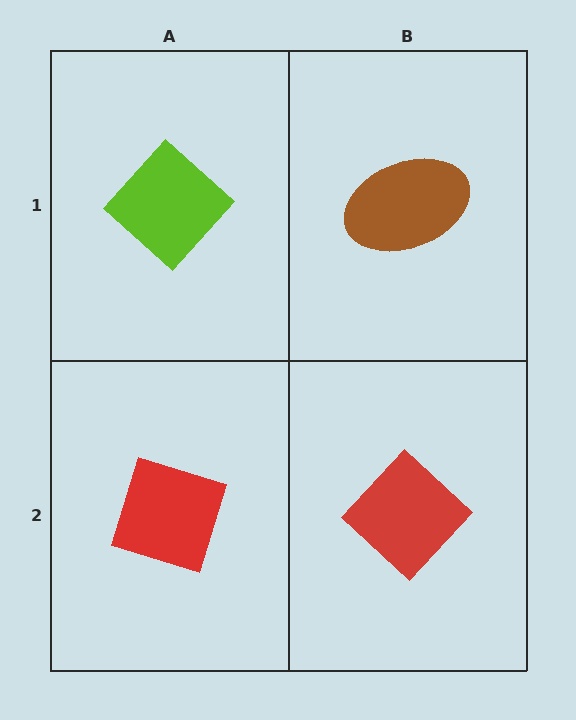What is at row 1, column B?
A brown ellipse.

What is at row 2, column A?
A red diamond.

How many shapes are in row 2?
2 shapes.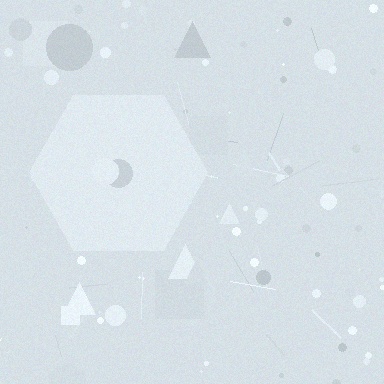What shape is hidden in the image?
A hexagon is hidden in the image.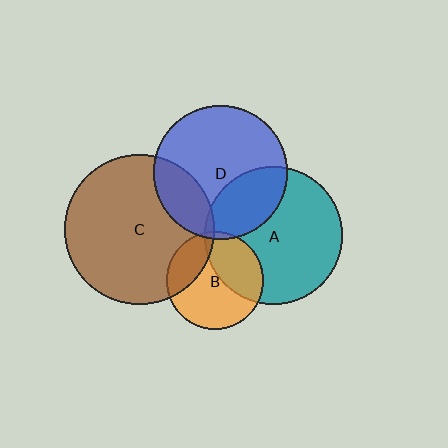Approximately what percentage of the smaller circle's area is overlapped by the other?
Approximately 30%.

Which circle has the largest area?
Circle C (brown).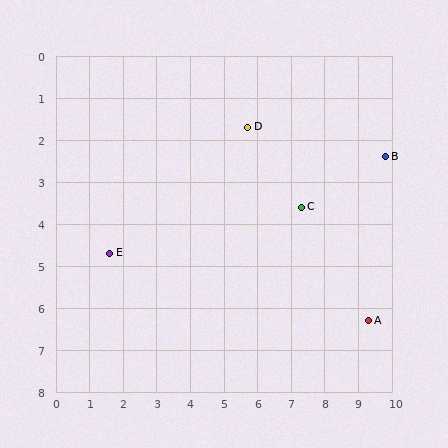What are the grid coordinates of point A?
Point A is at approximately (9.3, 6.3).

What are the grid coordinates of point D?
Point D is at approximately (5.7, 1.7).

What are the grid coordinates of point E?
Point E is at approximately (1.6, 4.7).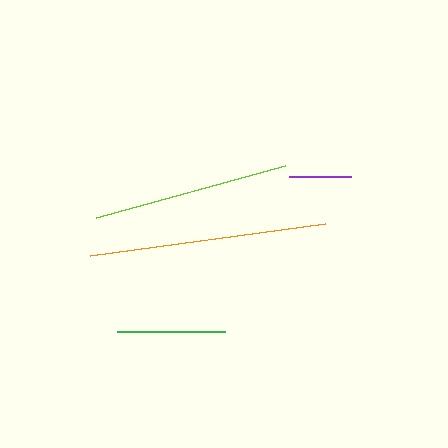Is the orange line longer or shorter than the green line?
The orange line is longer than the green line.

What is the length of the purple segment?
The purple segment is approximately 62 pixels long.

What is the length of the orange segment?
The orange segment is approximately 237 pixels long.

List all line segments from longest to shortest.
From longest to shortest: orange, lime, green, purple.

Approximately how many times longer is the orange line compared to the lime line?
The orange line is approximately 1.2 times the length of the lime line.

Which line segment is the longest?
The orange line is the longest at approximately 237 pixels.